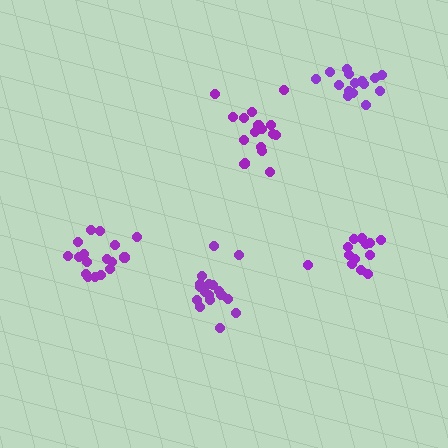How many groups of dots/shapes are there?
There are 5 groups.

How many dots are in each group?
Group 1: 17 dots, Group 2: 17 dots, Group 3: 17 dots, Group 4: 15 dots, Group 5: 14 dots (80 total).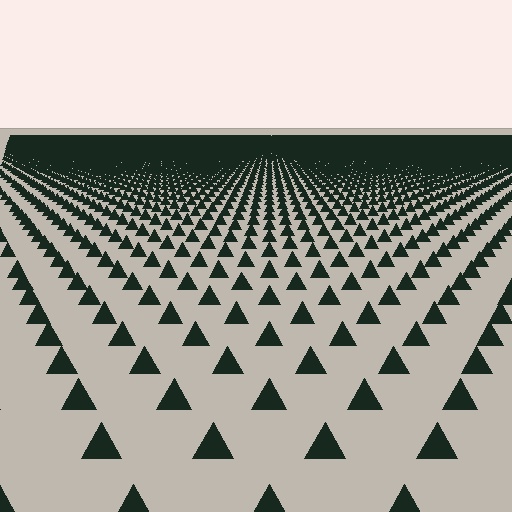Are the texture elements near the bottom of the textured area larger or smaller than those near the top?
Larger. Near the bottom, elements are closer to the viewer and appear at a bigger on-screen size.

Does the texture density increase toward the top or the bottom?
Density increases toward the top.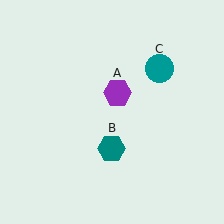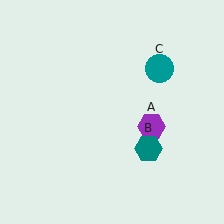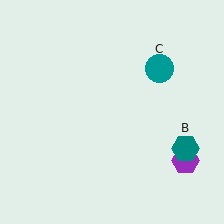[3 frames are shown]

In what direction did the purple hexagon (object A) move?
The purple hexagon (object A) moved down and to the right.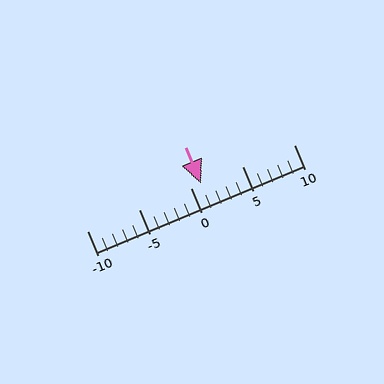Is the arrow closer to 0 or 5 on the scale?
The arrow is closer to 0.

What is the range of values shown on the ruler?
The ruler shows values from -10 to 10.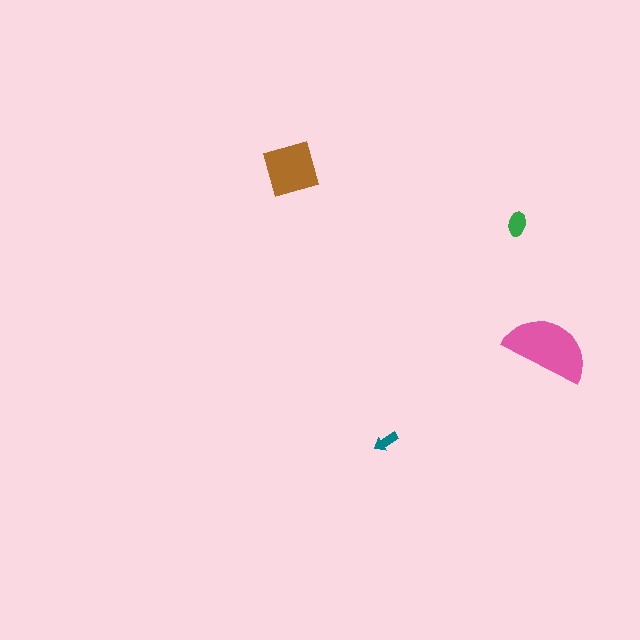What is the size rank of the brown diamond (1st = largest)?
2nd.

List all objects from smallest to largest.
The teal arrow, the green ellipse, the brown diamond, the pink semicircle.